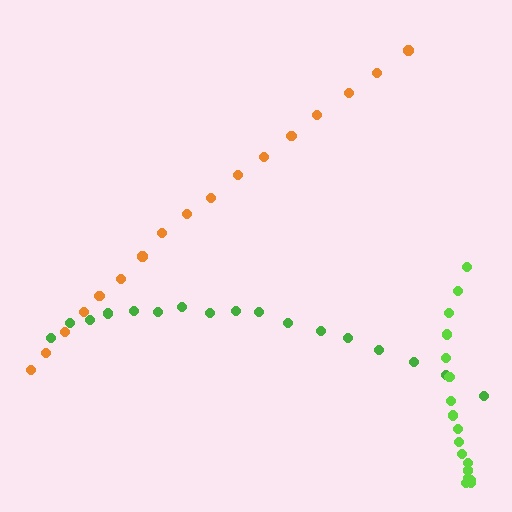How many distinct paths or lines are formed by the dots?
There are 3 distinct paths.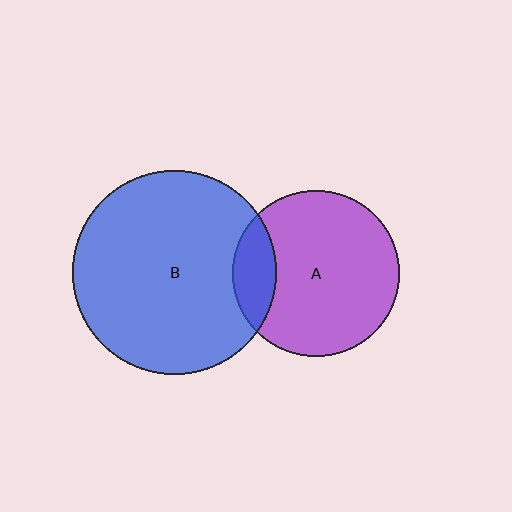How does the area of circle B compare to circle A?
Approximately 1.5 times.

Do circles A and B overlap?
Yes.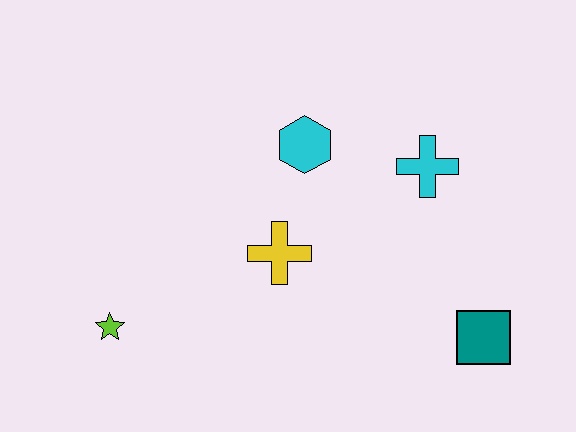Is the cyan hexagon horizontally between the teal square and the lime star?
Yes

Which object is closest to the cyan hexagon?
The yellow cross is closest to the cyan hexagon.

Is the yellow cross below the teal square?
No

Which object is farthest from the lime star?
The teal square is farthest from the lime star.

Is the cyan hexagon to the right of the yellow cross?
Yes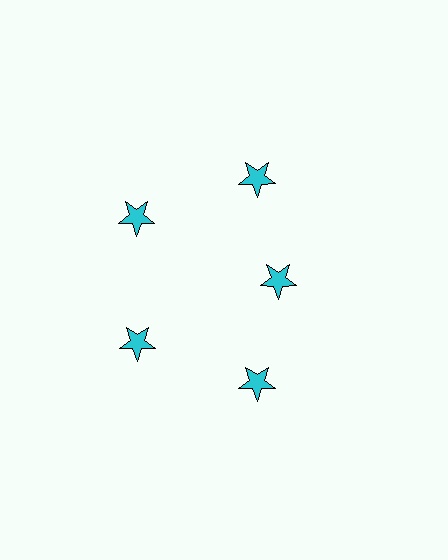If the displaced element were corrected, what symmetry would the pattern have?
It would have 5-fold rotational symmetry — the pattern would map onto itself every 72 degrees.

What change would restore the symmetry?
The symmetry would be restored by moving it outward, back onto the ring so that all 5 stars sit at equal angles and equal distance from the center.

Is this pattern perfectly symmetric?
No. The 5 cyan stars are arranged in a ring, but one element near the 3 o'clock position is pulled inward toward the center, breaking the 5-fold rotational symmetry.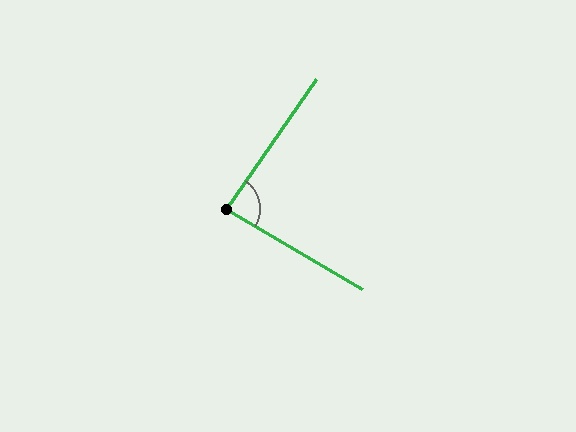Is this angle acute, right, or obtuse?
It is approximately a right angle.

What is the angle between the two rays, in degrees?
Approximately 86 degrees.